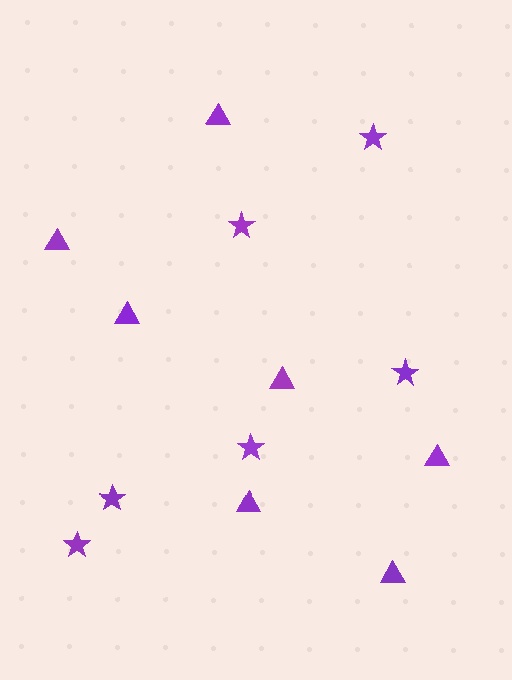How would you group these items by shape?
There are 2 groups: one group of triangles (7) and one group of stars (6).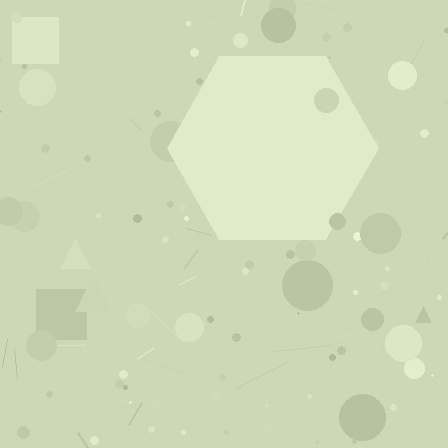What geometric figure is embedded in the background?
A hexagon is embedded in the background.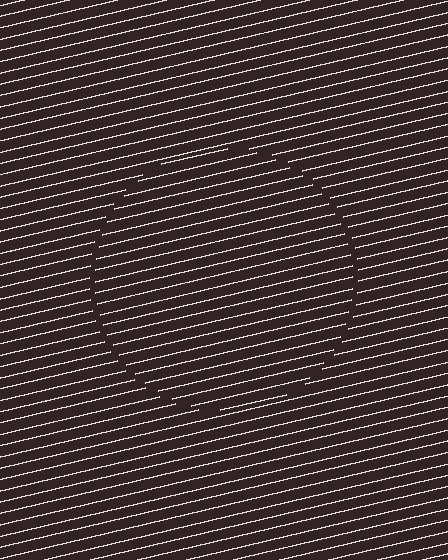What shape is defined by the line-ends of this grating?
An illusory circle. The interior of the shape contains the same grating, shifted by half a period — the contour is defined by the phase discontinuity where line-ends from the inner and outer gratings abut.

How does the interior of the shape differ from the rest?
The interior of the shape contains the same grating, shifted by half a period — the contour is defined by the phase discontinuity where line-ends from the inner and outer gratings abut.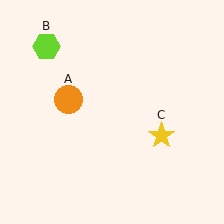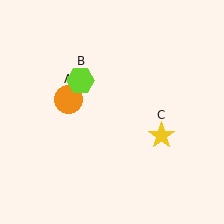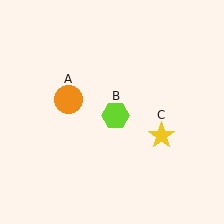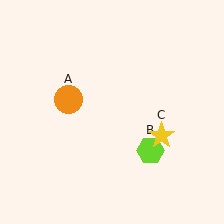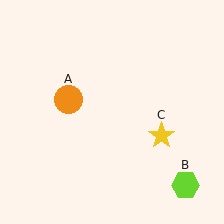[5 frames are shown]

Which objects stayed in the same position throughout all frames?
Orange circle (object A) and yellow star (object C) remained stationary.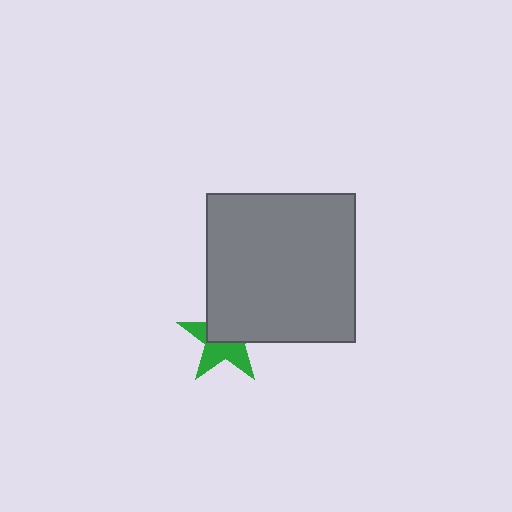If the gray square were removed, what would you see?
You would see the complete green star.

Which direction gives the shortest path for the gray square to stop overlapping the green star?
Moving toward the upper-right gives the shortest separation.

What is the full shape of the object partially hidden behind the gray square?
The partially hidden object is a green star.